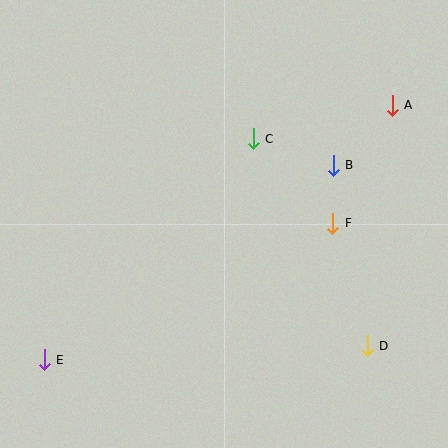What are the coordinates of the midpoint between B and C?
The midpoint between B and C is at (293, 152).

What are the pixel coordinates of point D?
Point D is at (367, 346).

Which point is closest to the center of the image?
Point C at (253, 139) is closest to the center.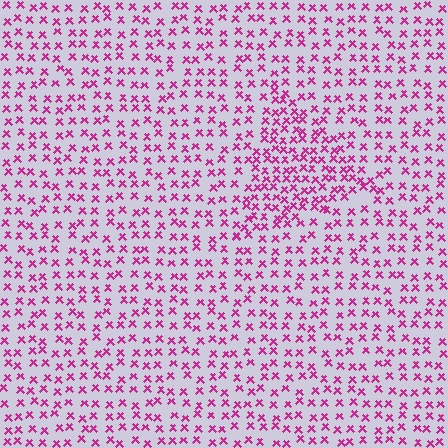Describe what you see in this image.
The image contains small magenta elements arranged at two different densities. A triangle-shaped region is visible where the elements are more densely packed than the surrounding area.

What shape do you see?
I see a triangle.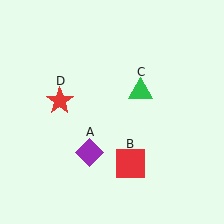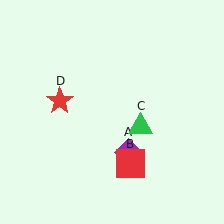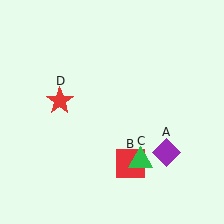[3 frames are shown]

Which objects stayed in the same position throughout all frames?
Red square (object B) and red star (object D) remained stationary.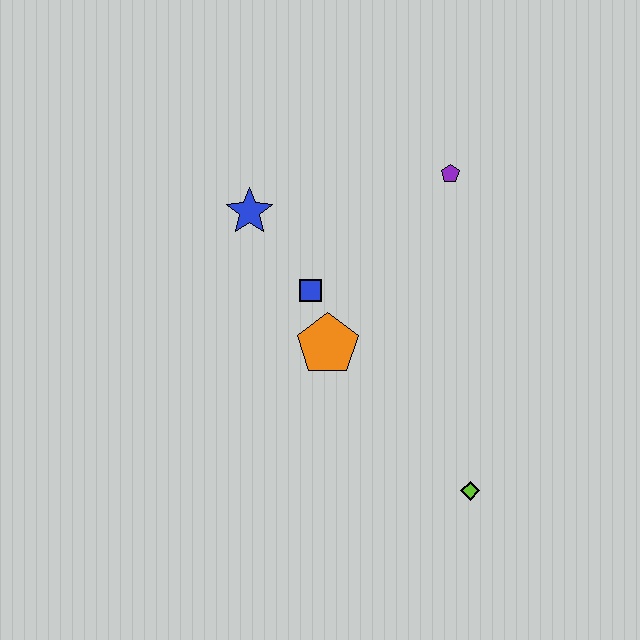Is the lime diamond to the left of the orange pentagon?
No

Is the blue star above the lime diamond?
Yes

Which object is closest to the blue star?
The blue square is closest to the blue star.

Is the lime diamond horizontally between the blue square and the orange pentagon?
No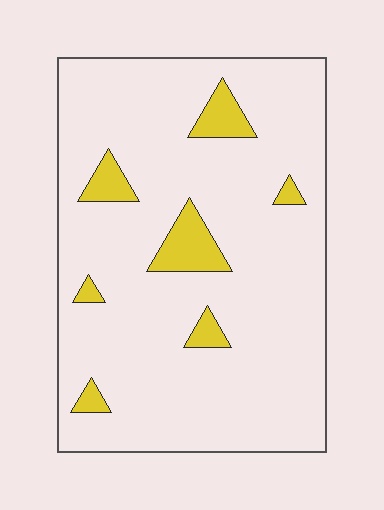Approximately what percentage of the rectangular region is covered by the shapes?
Approximately 10%.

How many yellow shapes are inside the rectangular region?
7.